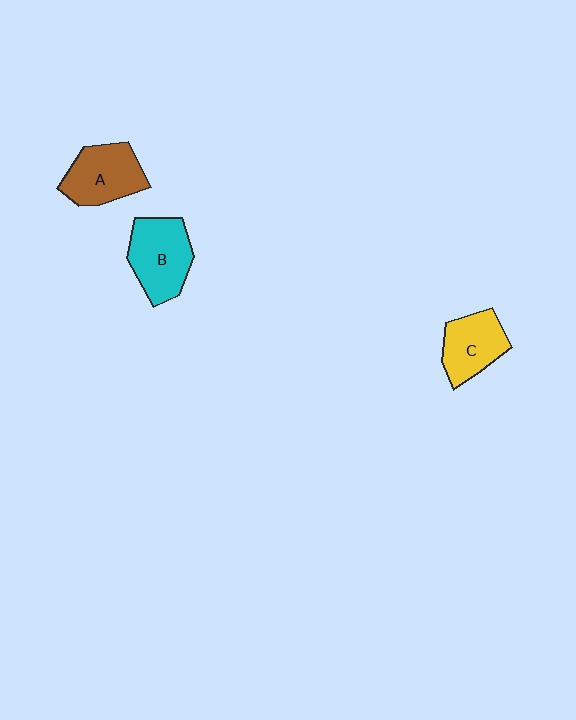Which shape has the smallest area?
Shape C (yellow).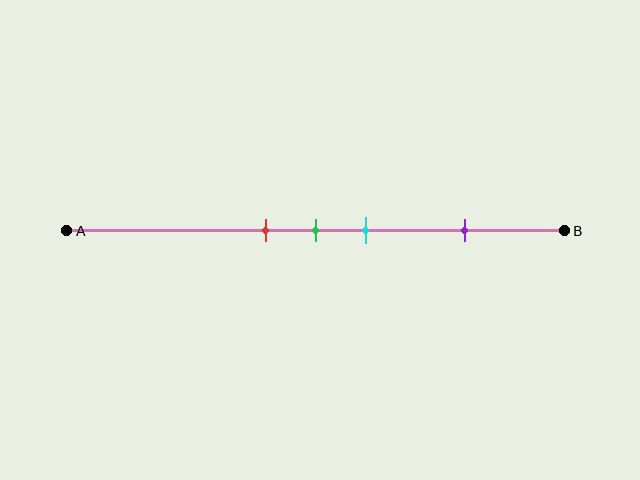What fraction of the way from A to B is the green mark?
The green mark is approximately 50% (0.5) of the way from A to B.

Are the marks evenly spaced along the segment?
No, the marks are not evenly spaced.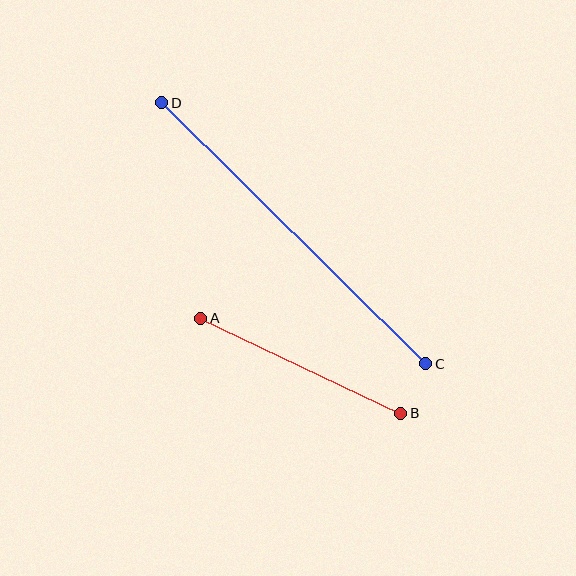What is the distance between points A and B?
The distance is approximately 222 pixels.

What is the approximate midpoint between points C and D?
The midpoint is at approximately (294, 233) pixels.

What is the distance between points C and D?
The distance is approximately 371 pixels.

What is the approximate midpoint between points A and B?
The midpoint is at approximately (301, 366) pixels.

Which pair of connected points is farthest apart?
Points C and D are farthest apart.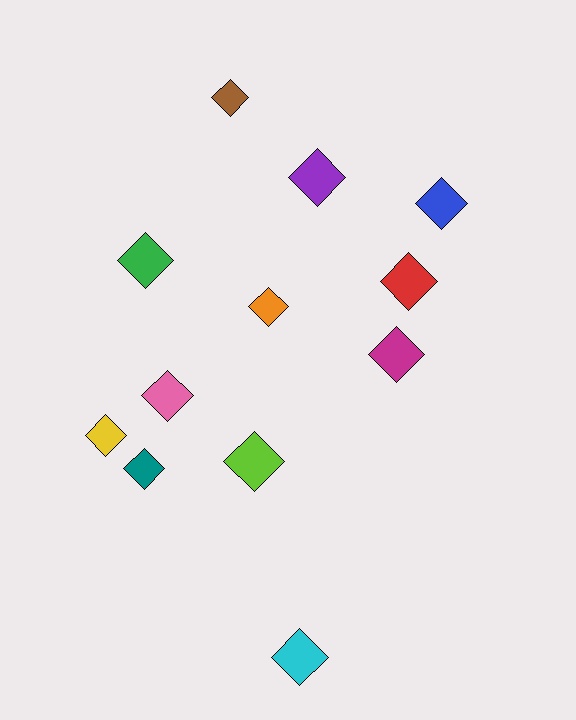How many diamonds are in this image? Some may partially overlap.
There are 12 diamonds.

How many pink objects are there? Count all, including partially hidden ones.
There is 1 pink object.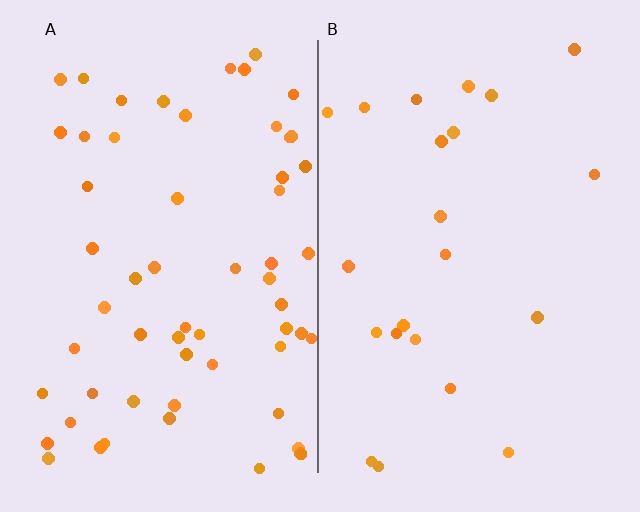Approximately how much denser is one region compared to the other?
Approximately 2.7× — region A over region B.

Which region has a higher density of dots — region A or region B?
A (the left).